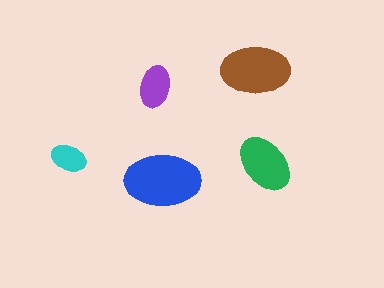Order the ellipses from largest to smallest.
the blue one, the brown one, the green one, the purple one, the cyan one.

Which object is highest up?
The brown ellipse is topmost.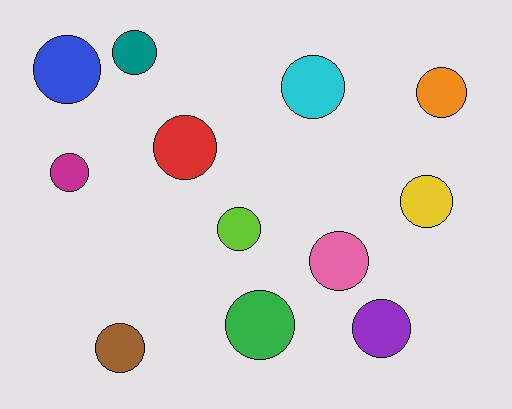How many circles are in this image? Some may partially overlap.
There are 12 circles.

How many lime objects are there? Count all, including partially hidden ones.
There is 1 lime object.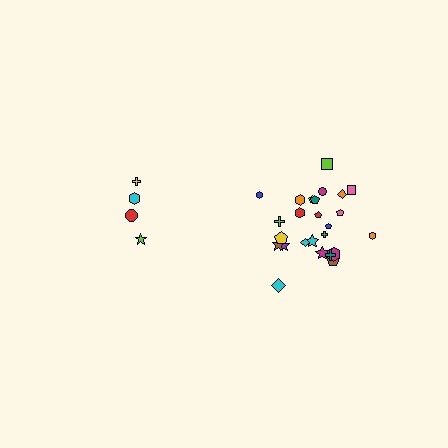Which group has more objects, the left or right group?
The right group.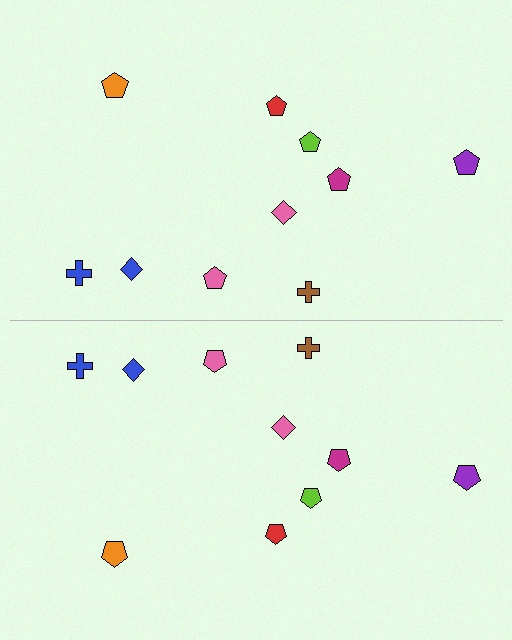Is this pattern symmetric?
Yes, this pattern has bilateral (reflection) symmetry.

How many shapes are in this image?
There are 20 shapes in this image.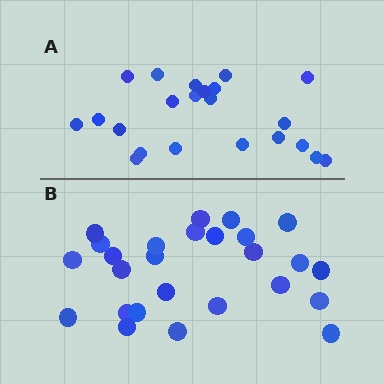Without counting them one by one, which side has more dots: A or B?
Region B (the bottom region) has more dots.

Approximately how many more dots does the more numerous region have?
Region B has about 4 more dots than region A.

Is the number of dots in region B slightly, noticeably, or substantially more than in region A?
Region B has only slightly more — the two regions are fairly close. The ratio is roughly 1.2 to 1.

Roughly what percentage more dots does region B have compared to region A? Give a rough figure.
About 20% more.